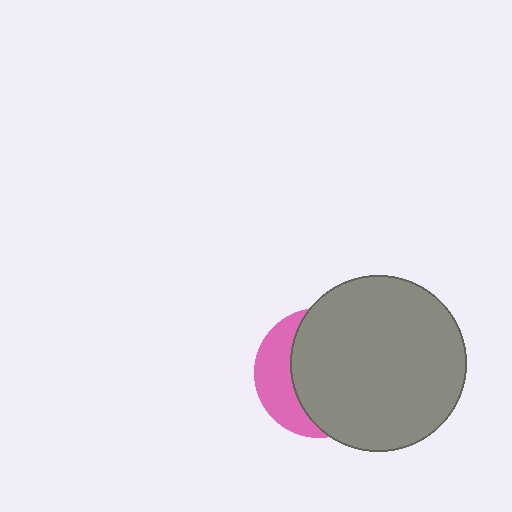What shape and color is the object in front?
The object in front is a gray circle.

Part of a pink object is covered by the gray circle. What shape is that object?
It is a circle.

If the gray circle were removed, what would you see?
You would see the complete pink circle.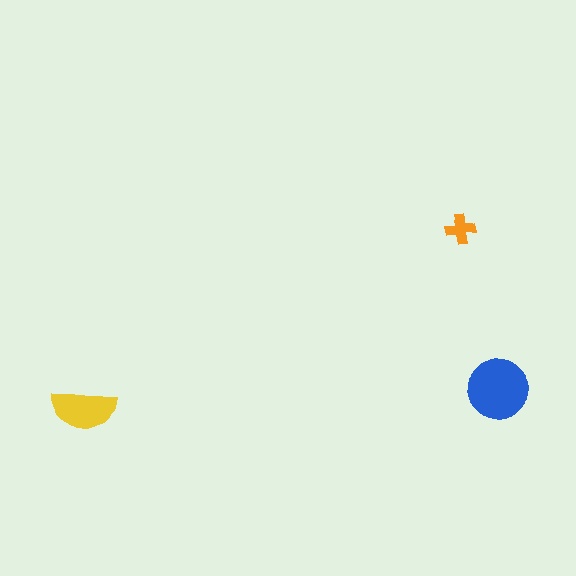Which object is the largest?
The blue circle.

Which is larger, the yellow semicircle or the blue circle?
The blue circle.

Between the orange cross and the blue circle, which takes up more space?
The blue circle.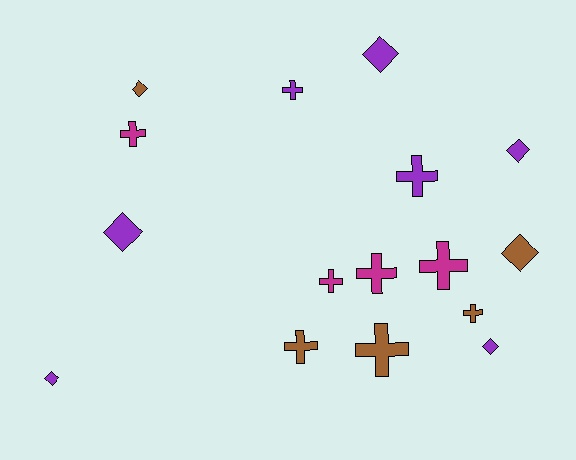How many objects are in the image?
There are 16 objects.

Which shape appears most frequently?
Cross, with 9 objects.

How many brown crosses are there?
There are 3 brown crosses.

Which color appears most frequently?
Purple, with 7 objects.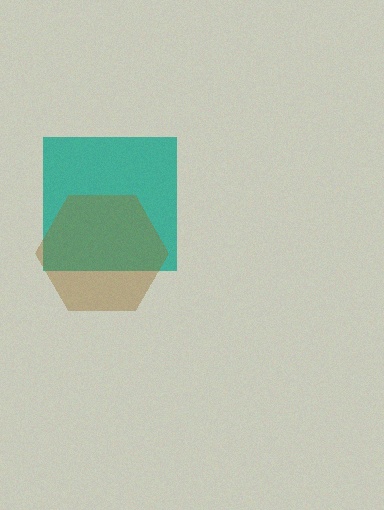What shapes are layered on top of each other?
The layered shapes are: a teal square, a brown hexagon.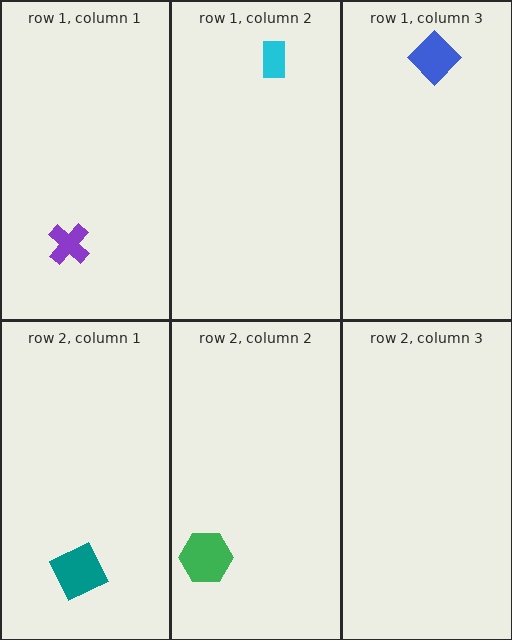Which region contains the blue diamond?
The row 1, column 3 region.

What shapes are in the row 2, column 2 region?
The green hexagon.